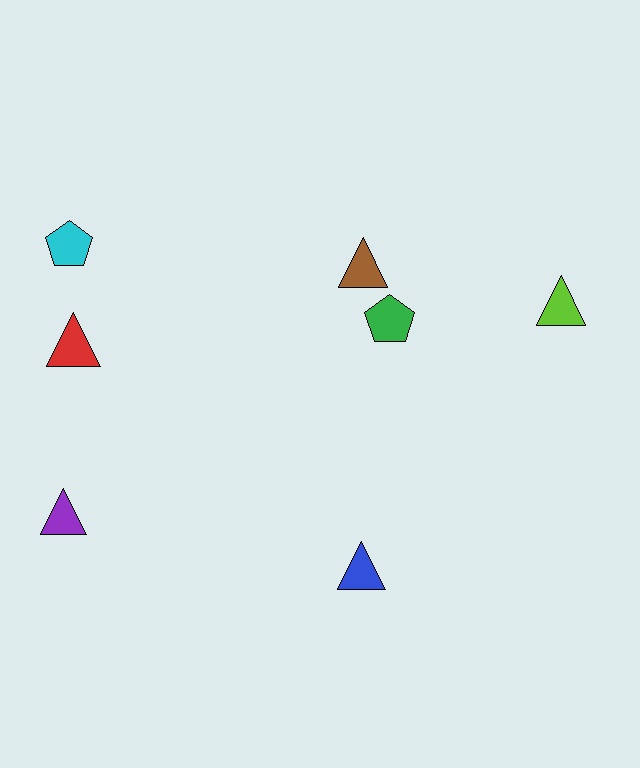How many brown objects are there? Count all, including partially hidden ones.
There is 1 brown object.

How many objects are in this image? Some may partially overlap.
There are 7 objects.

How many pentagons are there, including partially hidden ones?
There are 2 pentagons.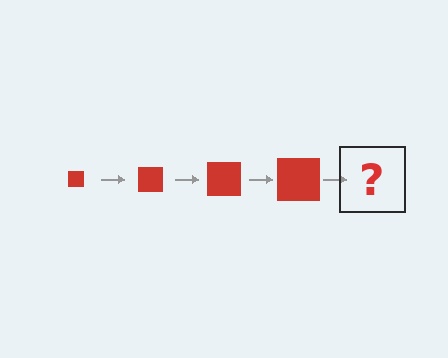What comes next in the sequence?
The next element should be a red square, larger than the previous one.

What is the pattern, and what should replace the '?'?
The pattern is that the square gets progressively larger each step. The '?' should be a red square, larger than the previous one.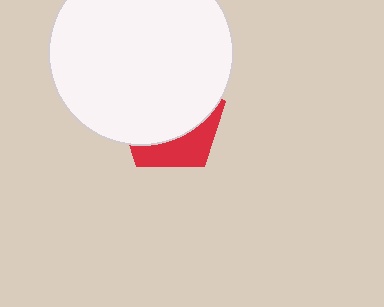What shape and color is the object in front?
The object in front is a white circle.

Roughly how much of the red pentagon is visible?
A small part of it is visible (roughly 32%).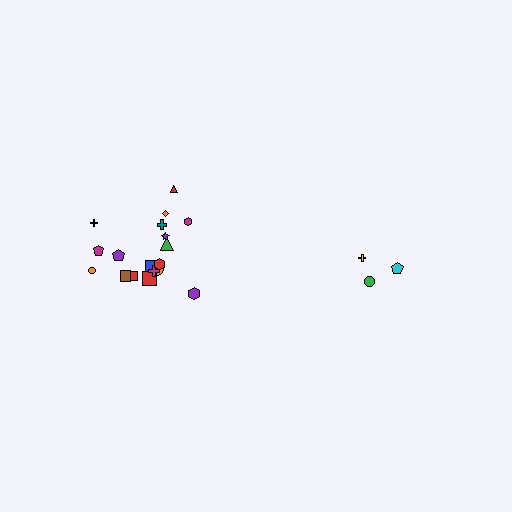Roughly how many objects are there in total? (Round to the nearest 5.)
Roughly 20 objects in total.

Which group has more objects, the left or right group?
The left group.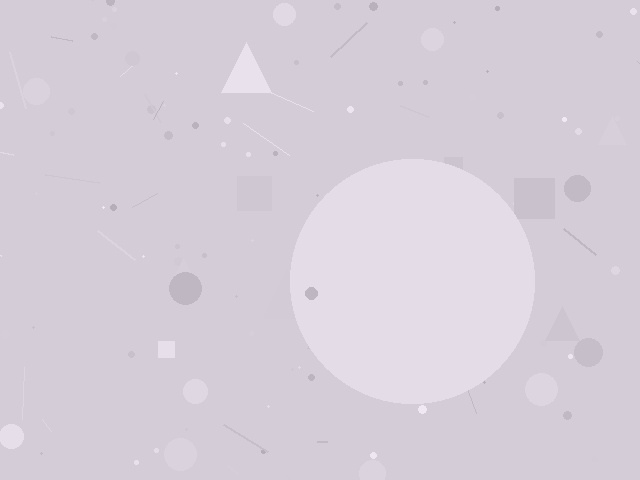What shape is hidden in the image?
A circle is hidden in the image.